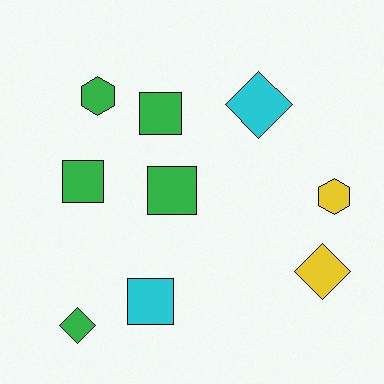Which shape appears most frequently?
Square, with 4 objects.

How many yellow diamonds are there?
There is 1 yellow diamond.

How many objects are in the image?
There are 9 objects.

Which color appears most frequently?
Green, with 5 objects.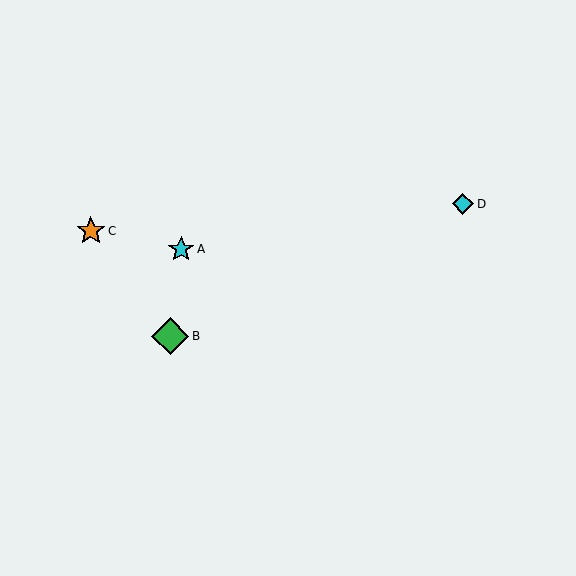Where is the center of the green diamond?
The center of the green diamond is at (170, 336).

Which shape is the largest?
The green diamond (labeled B) is the largest.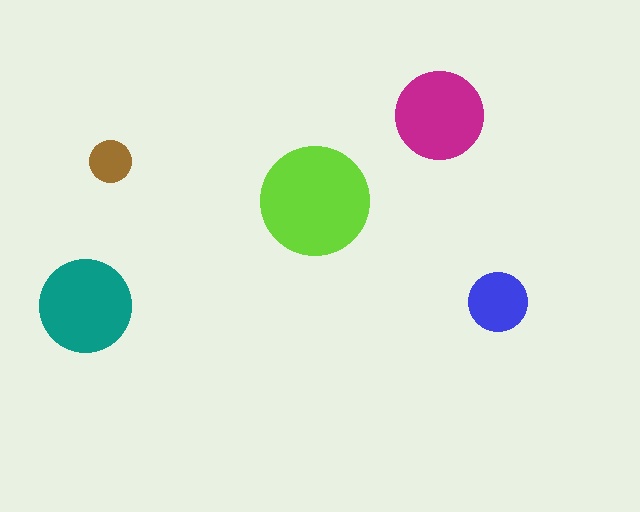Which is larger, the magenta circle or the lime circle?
The lime one.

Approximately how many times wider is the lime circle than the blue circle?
About 2 times wider.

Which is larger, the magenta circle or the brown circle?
The magenta one.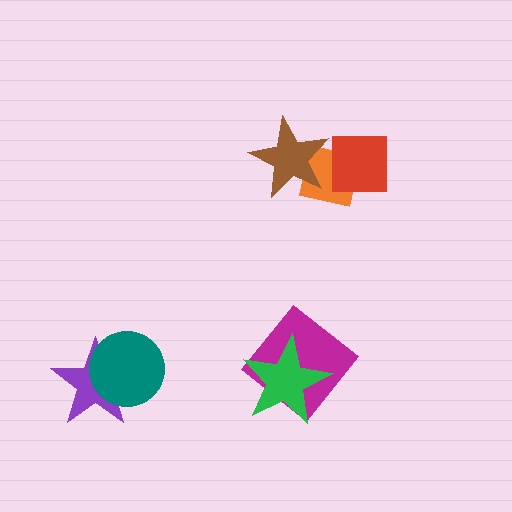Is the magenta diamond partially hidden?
Yes, it is partially covered by another shape.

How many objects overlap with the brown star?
1 object overlaps with the brown star.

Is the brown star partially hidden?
No, no other shape covers it.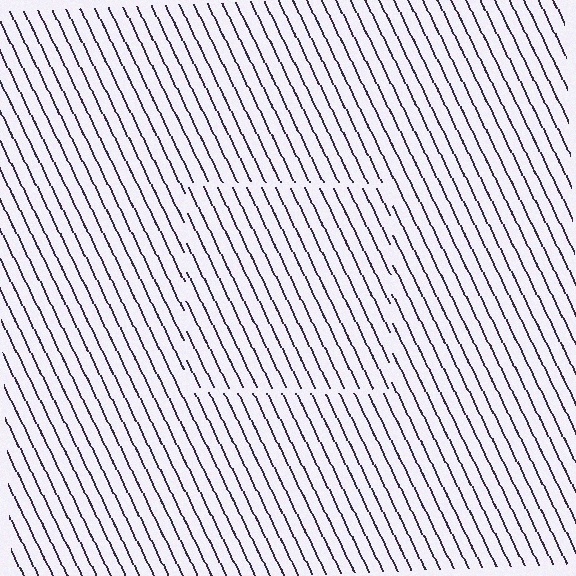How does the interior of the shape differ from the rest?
The interior of the shape contains the same grating, shifted by half a period — the contour is defined by the phase discontinuity where line-ends from the inner and outer gratings abut.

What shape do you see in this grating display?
An illusory square. The interior of the shape contains the same grating, shifted by half a period — the contour is defined by the phase discontinuity where line-ends from the inner and outer gratings abut.